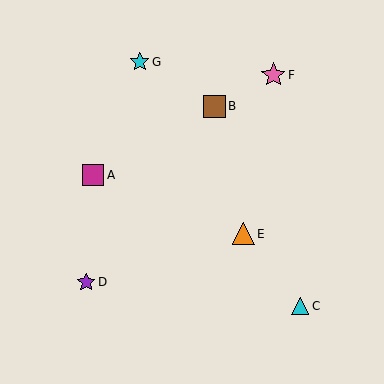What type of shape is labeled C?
Shape C is a cyan triangle.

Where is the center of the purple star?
The center of the purple star is at (86, 282).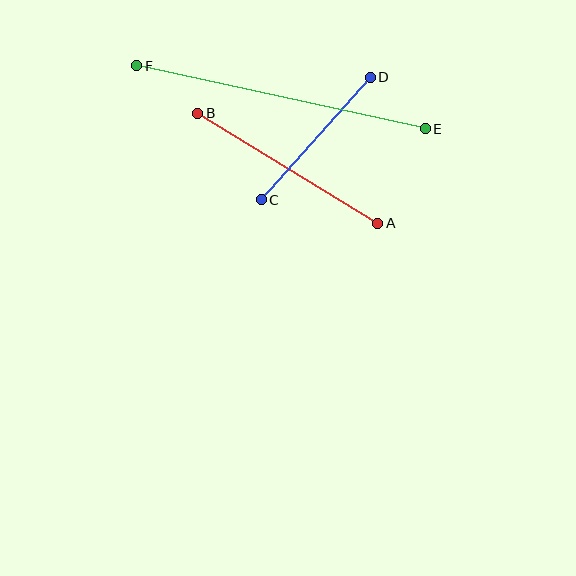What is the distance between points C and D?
The distance is approximately 164 pixels.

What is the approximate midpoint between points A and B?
The midpoint is at approximately (288, 168) pixels.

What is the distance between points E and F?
The distance is approximately 295 pixels.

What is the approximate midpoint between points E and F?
The midpoint is at approximately (281, 97) pixels.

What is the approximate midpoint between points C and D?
The midpoint is at approximately (316, 139) pixels.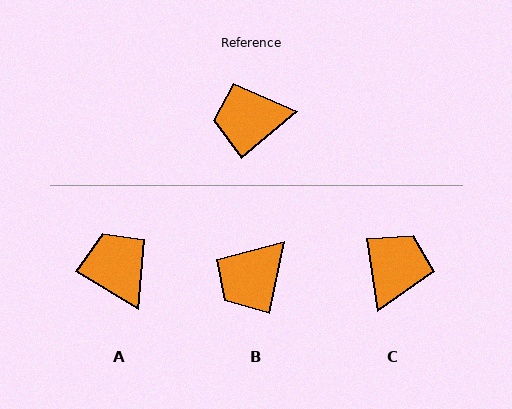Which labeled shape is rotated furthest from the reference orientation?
C, about 122 degrees away.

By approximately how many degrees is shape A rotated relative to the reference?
Approximately 71 degrees clockwise.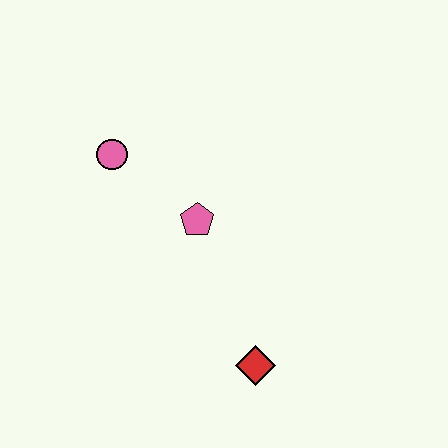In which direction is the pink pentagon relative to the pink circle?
The pink pentagon is to the right of the pink circle.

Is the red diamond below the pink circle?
Yes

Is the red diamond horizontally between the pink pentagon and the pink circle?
No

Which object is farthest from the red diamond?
The pink circle is farthest from the red diamond.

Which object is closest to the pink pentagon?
The pink circle is closest to the pink pentagon.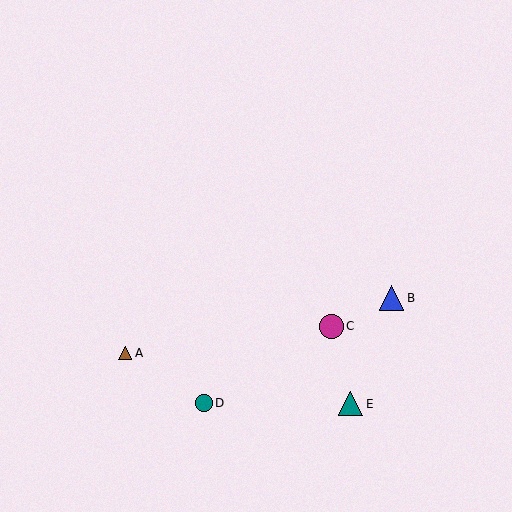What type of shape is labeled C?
Shape C is a magenta circle.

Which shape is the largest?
The blue triangle (labeled B) is the largest.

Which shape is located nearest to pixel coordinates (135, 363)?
The brown triangle (labeled A) at (125, 354) is nearest to that location.